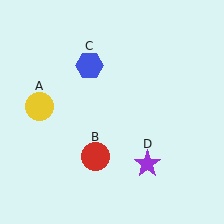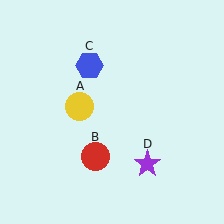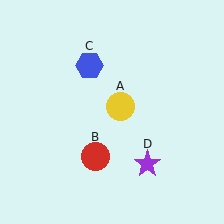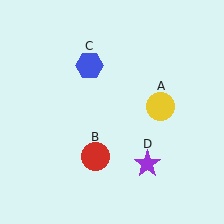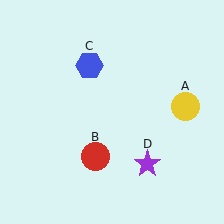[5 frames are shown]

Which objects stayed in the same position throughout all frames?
Red circle (object B) and blue hexagon (object C) and purple star (object D) remained stationary.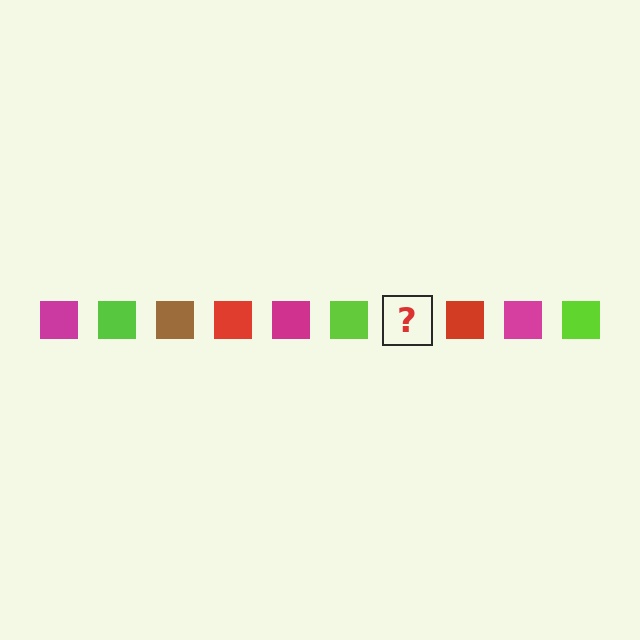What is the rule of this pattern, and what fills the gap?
The rule is that the pattern cycles through magenta, lime, brown, red squares. The gap should be filled with a brown square.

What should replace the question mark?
The question mark should be replaced with a brown square.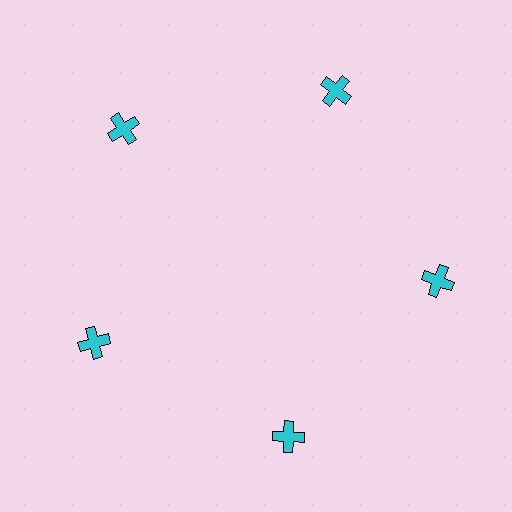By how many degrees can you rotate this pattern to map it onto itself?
The pattern maps onto itself every 72 degrees of rotation.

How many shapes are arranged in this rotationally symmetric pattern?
There are 5 shapes, arranged in 5 groups of 1.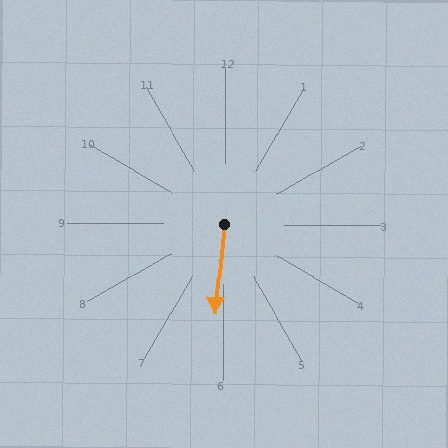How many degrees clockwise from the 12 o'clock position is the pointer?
Approximately 186 degrees.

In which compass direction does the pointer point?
South.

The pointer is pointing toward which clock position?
Roughly 6 o'clock.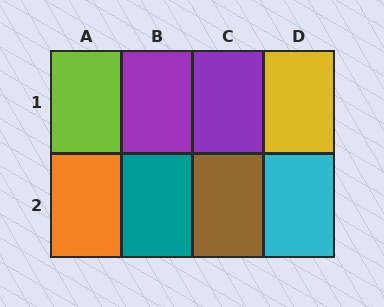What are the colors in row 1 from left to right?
Lime, purple, purple, yellow.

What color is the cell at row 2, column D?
Cyan.